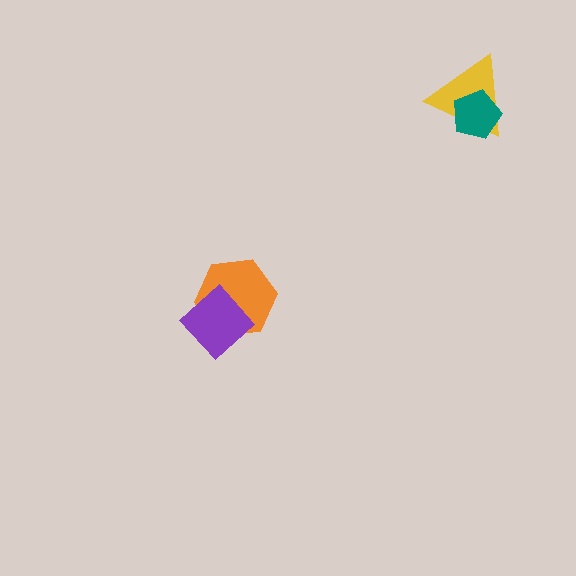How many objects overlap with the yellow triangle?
1 object overlaps with the yellow triangle.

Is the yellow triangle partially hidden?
Yes, it is partially covered by another shape.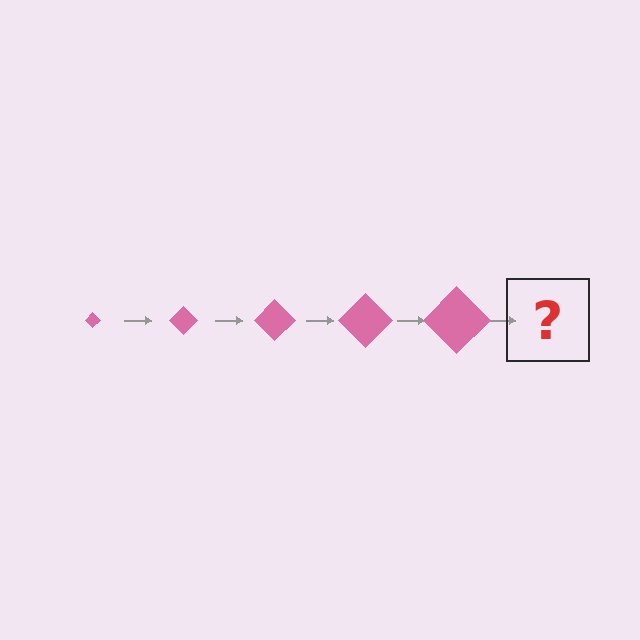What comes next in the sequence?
The next element should be a pink diamond, larger than the previous one.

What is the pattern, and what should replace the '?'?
The pattern is that the diamond gets progressively larger each step. The '?' should be a pink diamond, larger than the previous one.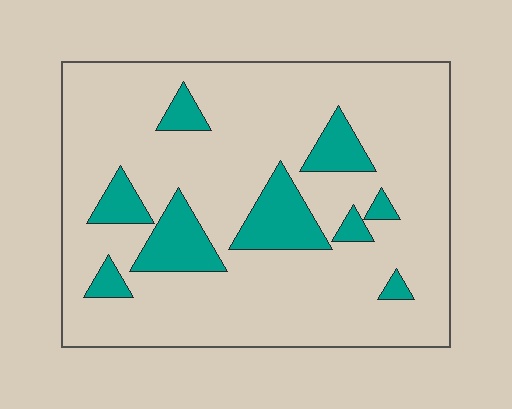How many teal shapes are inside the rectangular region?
9.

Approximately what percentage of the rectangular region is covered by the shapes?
Approximately 15%.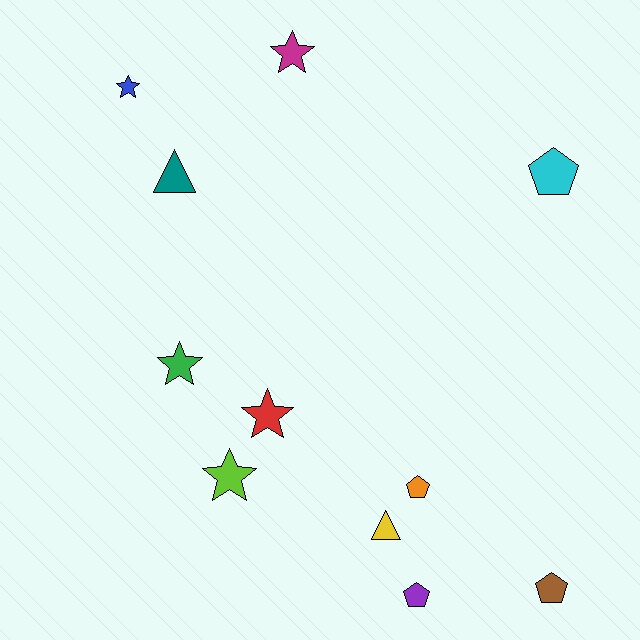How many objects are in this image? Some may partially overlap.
There are 11 objects.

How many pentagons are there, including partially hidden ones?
There are 4 pentagons.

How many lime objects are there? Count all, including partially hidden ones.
There is 1 lime object.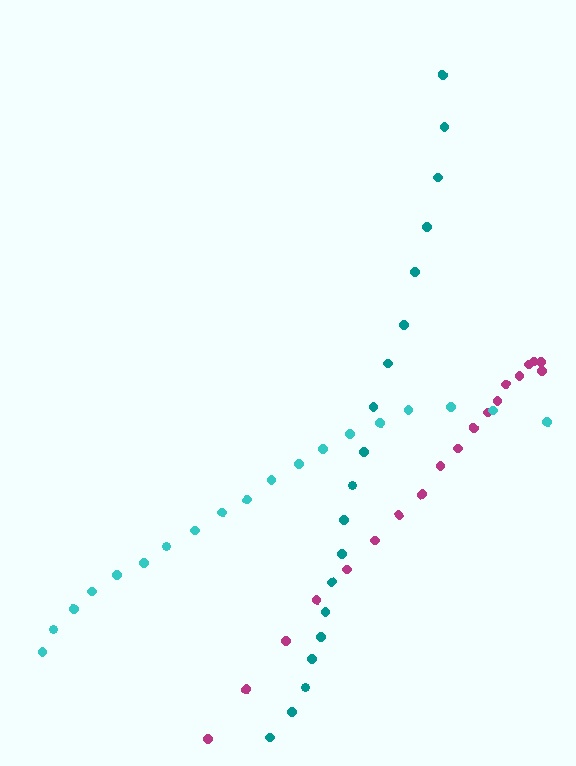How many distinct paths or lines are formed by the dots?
There are 3 distinct paths.